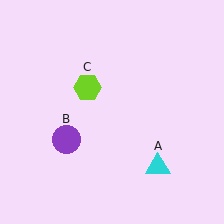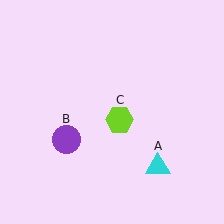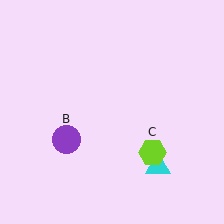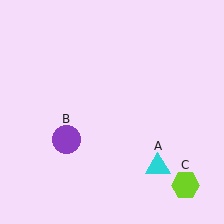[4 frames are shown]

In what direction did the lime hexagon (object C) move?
The lime hexagon (object C) moved down and to the right.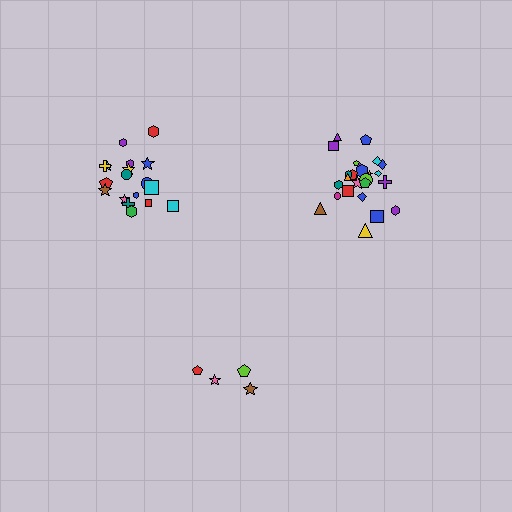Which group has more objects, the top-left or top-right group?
The top-right group.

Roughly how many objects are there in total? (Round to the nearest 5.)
Roughly 45 objects in total.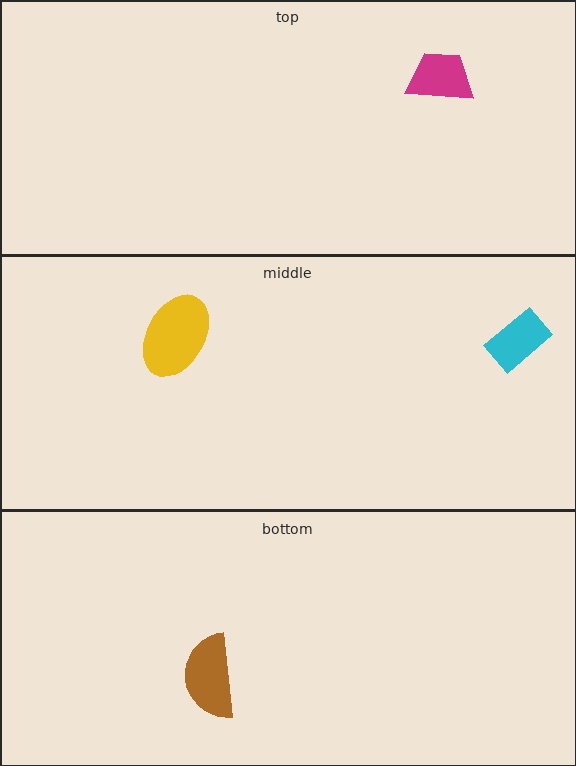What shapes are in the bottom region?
The brown semicircle.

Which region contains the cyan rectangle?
The middle region.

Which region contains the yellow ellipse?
The middle region.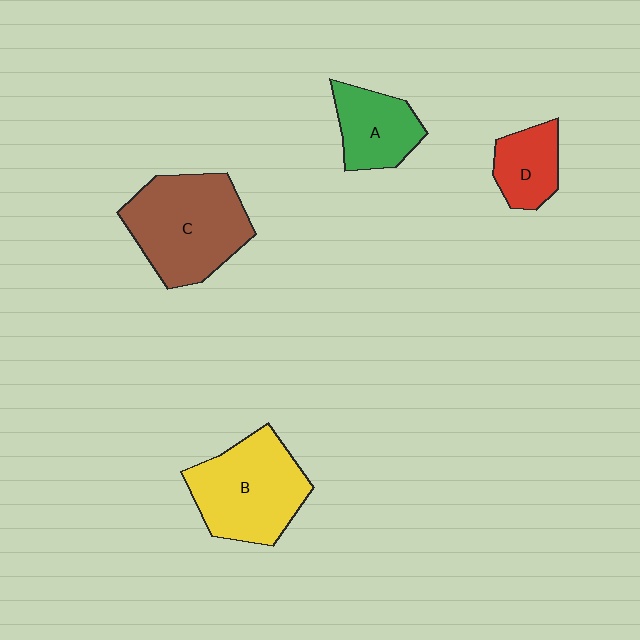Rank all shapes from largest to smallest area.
From largest to smallest: C (brown), B (yellow), A (green), D (red).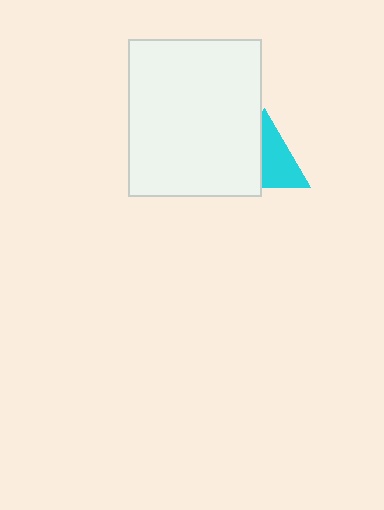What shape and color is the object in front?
The object in front is a white rectangle.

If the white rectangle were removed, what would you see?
You would see the complete cyan triangle.